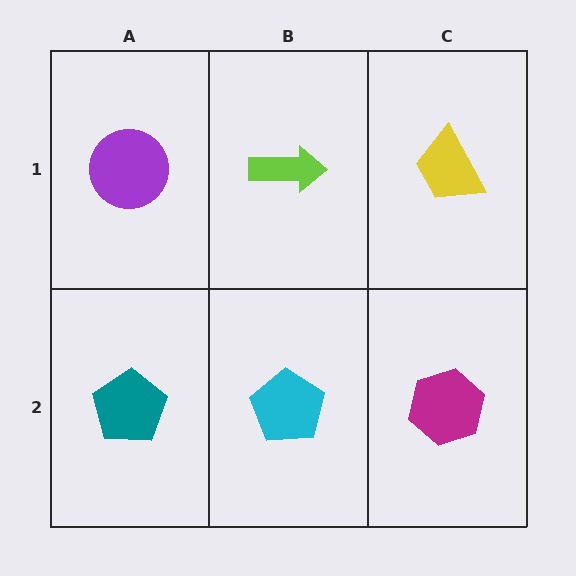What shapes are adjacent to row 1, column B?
A cyan pentagon (row 2, column B), a purple circle (row 1, column A), a yellow trapezoid (row 1, column C).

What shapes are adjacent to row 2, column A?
A purple circle (row 1, column A), a cyan pentagon (row 2, column B).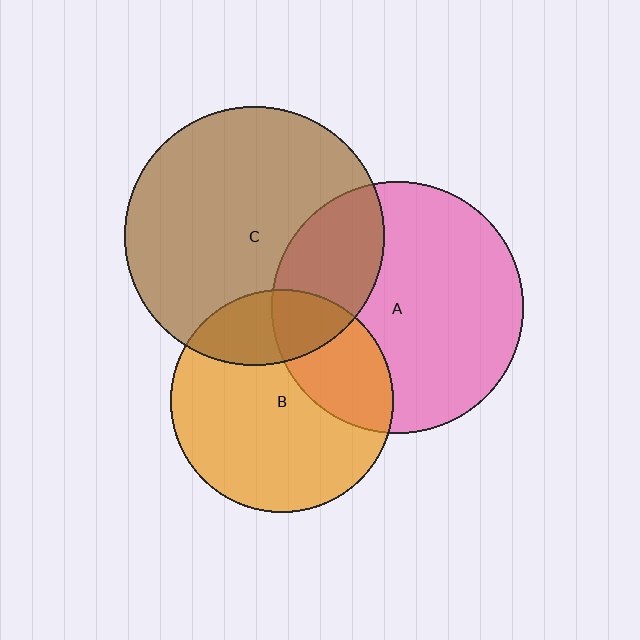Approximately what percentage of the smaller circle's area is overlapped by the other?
Approximately 25%.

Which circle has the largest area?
Circle C (brown).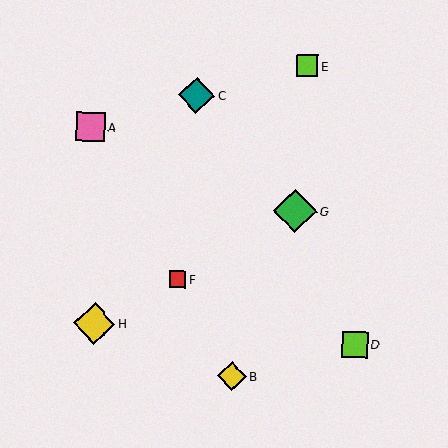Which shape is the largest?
The green diamond (labeled G) is the largest.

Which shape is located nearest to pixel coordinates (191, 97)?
The teal diamond (labeled C) at (196, 95) is nearest to that location.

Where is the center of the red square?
The center of the red square is at (178, 279).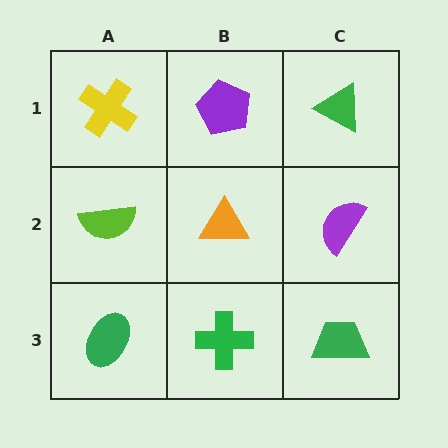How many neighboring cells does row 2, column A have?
3.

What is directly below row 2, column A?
A green ellipse.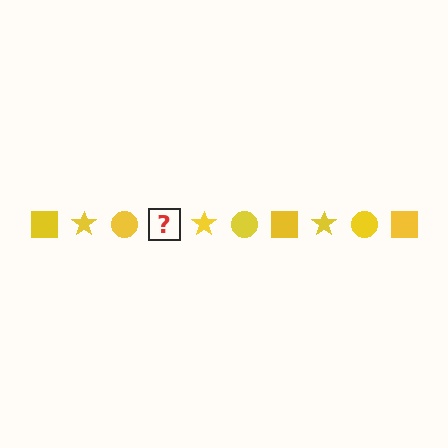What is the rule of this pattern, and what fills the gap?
The rule is that the pattern cycles through square, star, circle shapes in yellow. The gap should be filled with a yellow square.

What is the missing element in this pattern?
The missing element is a yellow square.